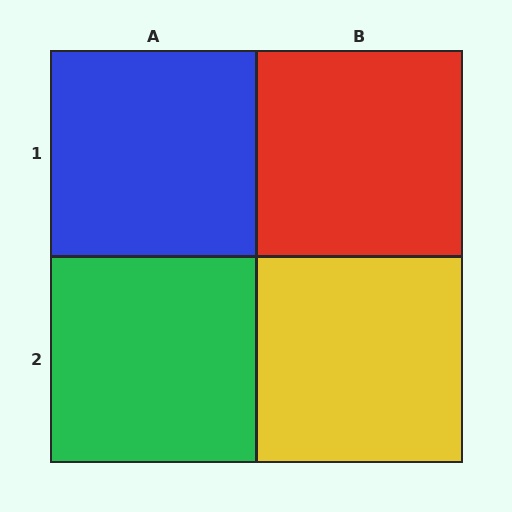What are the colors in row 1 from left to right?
Blue, red.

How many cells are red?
1 cell is red.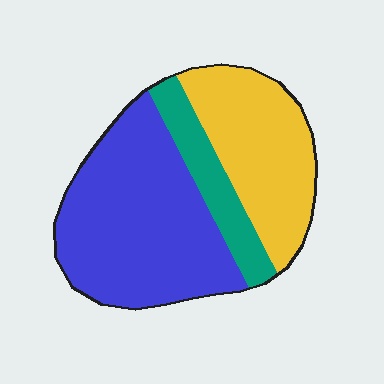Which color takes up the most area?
Blue, at roughly 50%.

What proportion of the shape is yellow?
Yellow takes up about one third (1/3) of the shape.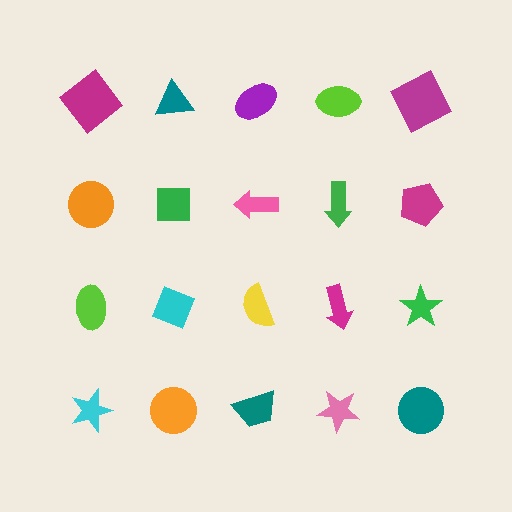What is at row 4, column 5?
A teal circle.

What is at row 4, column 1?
A cyan star.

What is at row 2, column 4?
A green arrow.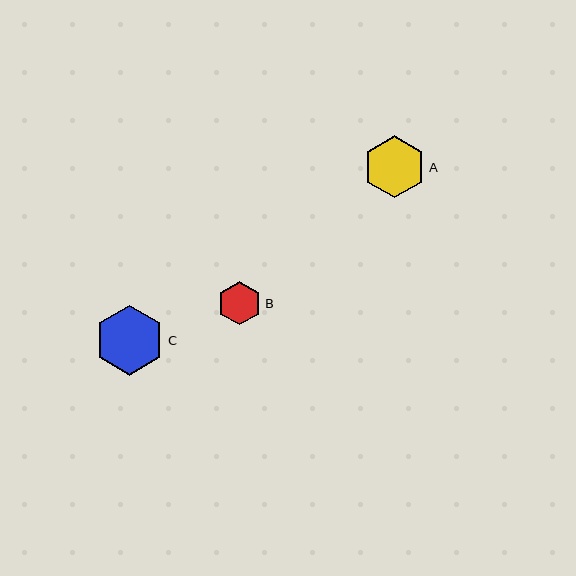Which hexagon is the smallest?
Hexagon B is the smallest with a size of approximately 44 pixels.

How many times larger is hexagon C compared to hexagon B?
Hexagon C is approximately 1.6 times the size of hexagon B.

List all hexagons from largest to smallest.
From largest to smallest: C, A, B.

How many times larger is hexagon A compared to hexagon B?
Hexagon A is approximately 1.4 times the size of hexagon B.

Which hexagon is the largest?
Hexagon C is the largest with a size of approximately 70 pixels.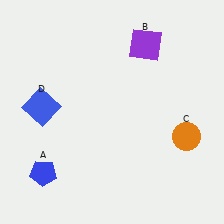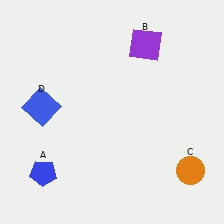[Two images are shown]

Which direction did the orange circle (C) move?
The orange circle (C) moved down.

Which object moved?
The orange circle (C) moved down.